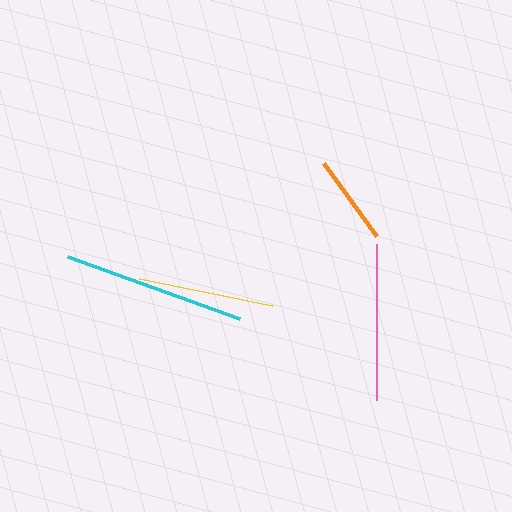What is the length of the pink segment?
The pink segment is approximately 156 pixels long.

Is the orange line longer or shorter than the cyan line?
The cyan line is longer than the orange line.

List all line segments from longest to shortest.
From longest to shortest: cyan, pink, yellow, orange.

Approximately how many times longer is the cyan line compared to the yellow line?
The cyan line is approximately 1.3 times the length of the yellow line.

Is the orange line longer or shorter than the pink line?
The pink line is longer than the orange line.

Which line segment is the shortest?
The orange line is the shortest at approximately 90 pixels.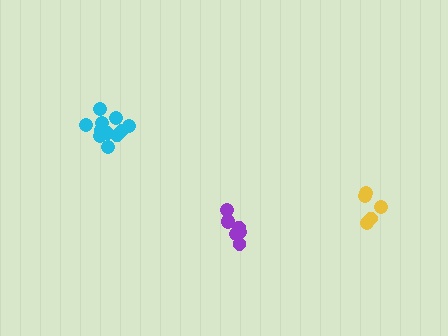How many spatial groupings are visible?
There are 3 spatial groupings.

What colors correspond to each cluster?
The clusters are colored: yellow, purple, cyan.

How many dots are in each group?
Group 1: 5 dots, Group 2: 7 dots, Group 3: 11 dots (23 total).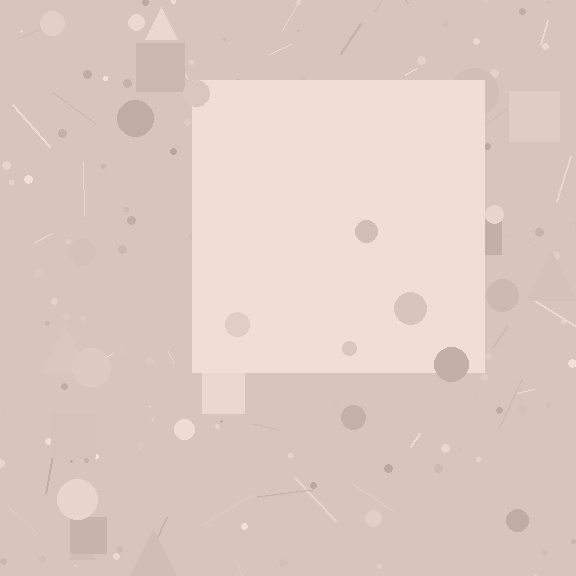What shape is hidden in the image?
A square is hidden in the image.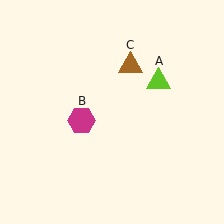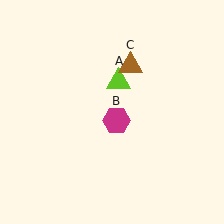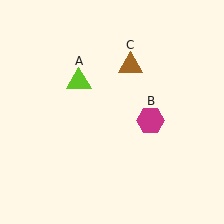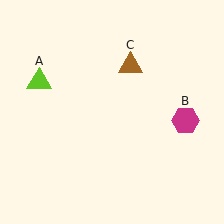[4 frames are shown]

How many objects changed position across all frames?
2 objects changed position: lime triangle (object A), magenta hexagon (object B).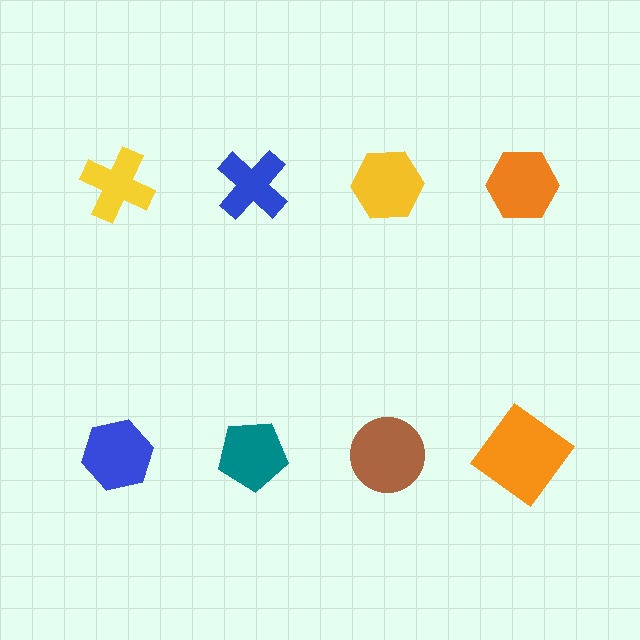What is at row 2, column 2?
A teal pentagon.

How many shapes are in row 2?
4 shapes.